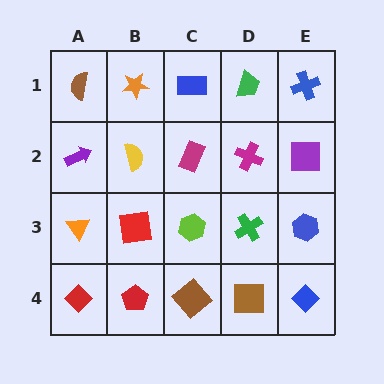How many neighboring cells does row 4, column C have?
3.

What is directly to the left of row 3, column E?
A green cross.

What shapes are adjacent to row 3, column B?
A yellow semicircle (row 2, column B), a red pentagon (row 4, column B), an orange triangle (row 3, column A), a lime hexagon (row 3, column C).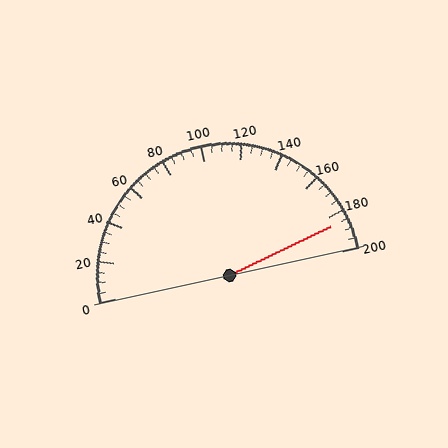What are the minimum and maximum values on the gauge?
The gauge ranges from 0 to 200.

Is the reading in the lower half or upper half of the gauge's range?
The reading is in the upper half of the range (0 to 200).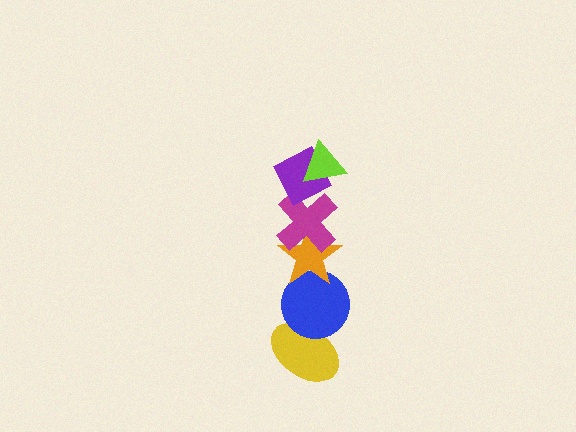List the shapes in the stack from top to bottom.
From top to bottom: the lime triangle, the purple diamond, the magenta cross, the orange star, the blue circle, the yellow ellipse.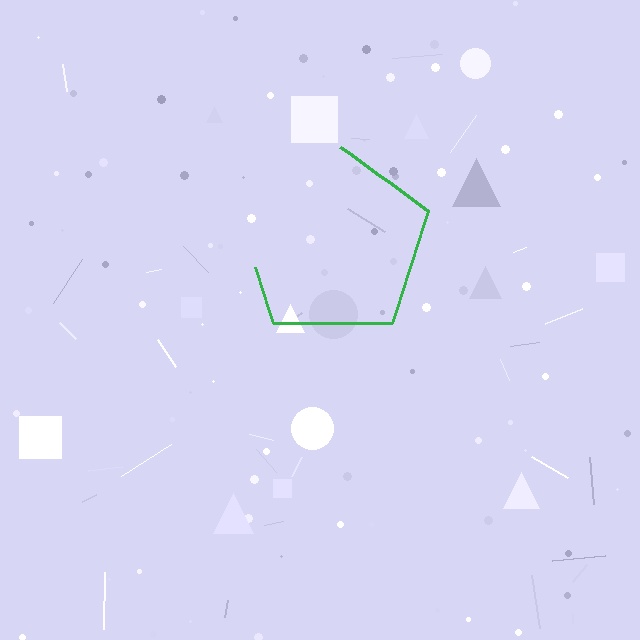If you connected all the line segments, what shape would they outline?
They would outline a pentagon.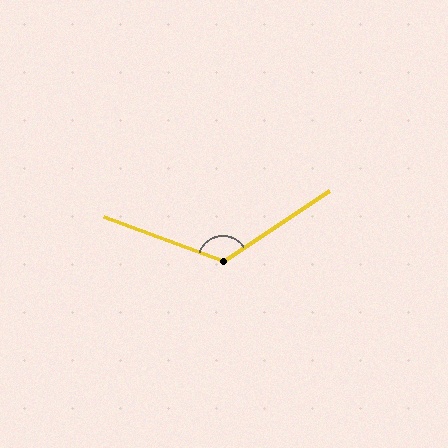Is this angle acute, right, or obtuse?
It is obtuse.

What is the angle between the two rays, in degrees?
Approximately 126 degrees.